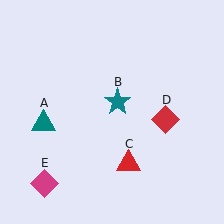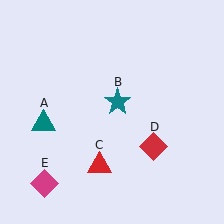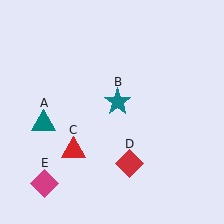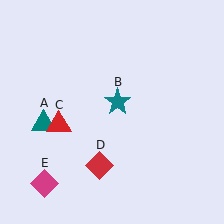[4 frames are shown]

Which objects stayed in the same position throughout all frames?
Teal triangle (object A) and teal star (object B) and magenta diamond (object E) remained stationary.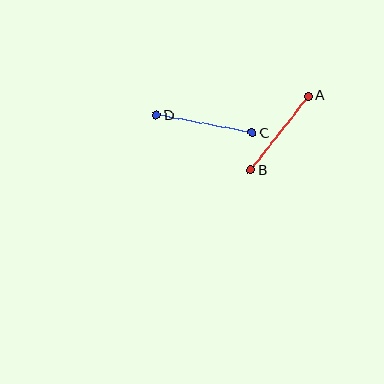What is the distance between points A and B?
The distance is approximately 94 pixels.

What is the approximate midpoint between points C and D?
The midpoint is at approximately (204, 124) pixels.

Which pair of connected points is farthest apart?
Points C and D are farthest apart.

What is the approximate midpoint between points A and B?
The midpoint is at approximately (280, 133) pixels.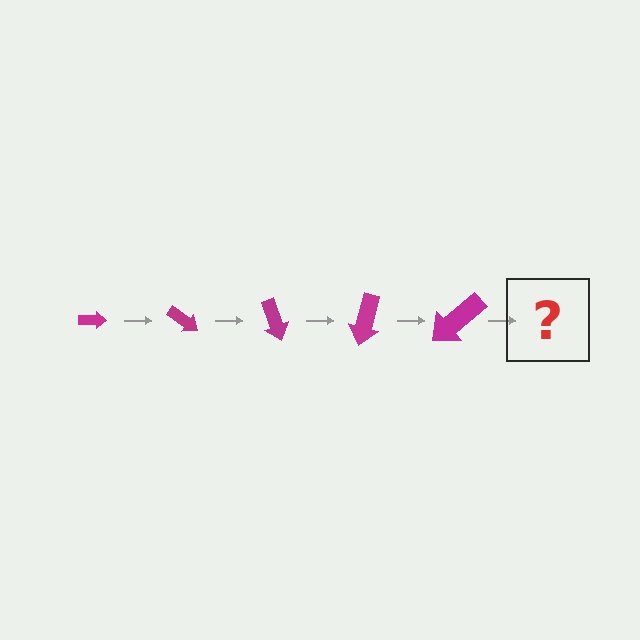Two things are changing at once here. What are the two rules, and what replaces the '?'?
The two rules are that the arrow grows larger each step and it rotates 35 degrees each step. The '?' should be an arrow, larger than the previous one and rotated 175 degrees from the start.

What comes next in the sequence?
The next element should be an arrow, larger than the previous one and rotated 175 degrees from the start.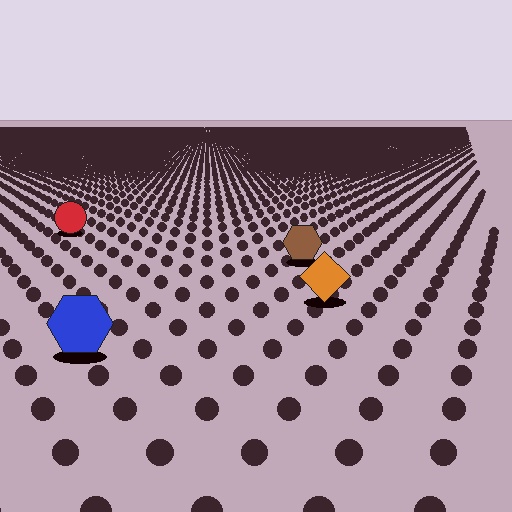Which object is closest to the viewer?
The blue hexagon is closest. The texture marks near it are larger and more spread out.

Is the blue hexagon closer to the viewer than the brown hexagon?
Yes. The blue hexagon is closer — you can tell from the texture gradient: the ground texture is coarser near it.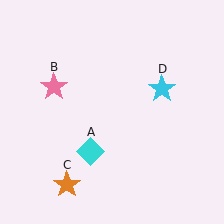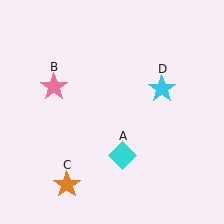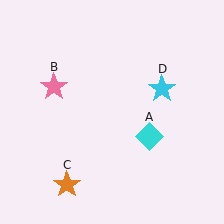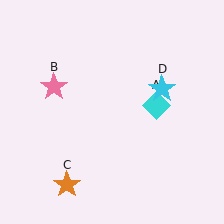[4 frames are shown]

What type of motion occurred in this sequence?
The cyan diamond (object A) rotated counterclockwise around the center of the scene.